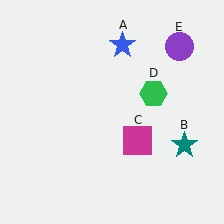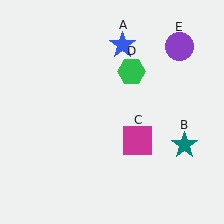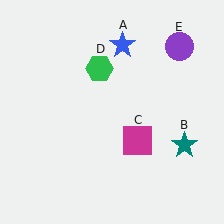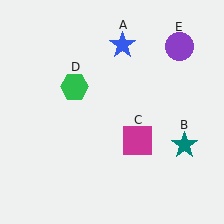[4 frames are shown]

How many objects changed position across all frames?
1 object changed position: green hexagon (object D).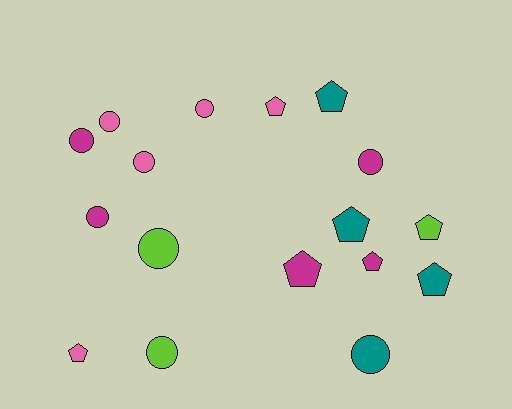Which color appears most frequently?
Magenta, with 5 objects.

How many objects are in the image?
There are 17 objects.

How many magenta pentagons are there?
There are 2 magenta pentagons.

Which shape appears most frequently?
Circle, with 9 objects.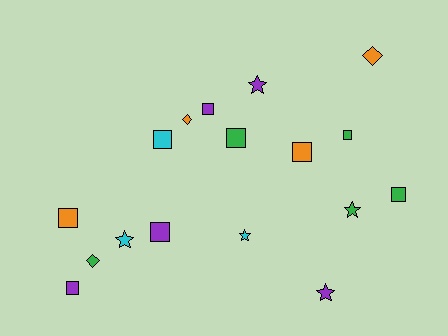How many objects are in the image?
There are 17 objects.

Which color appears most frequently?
Green, with 5 objects.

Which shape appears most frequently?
Square, with 9 objects.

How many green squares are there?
There are 3 green squares.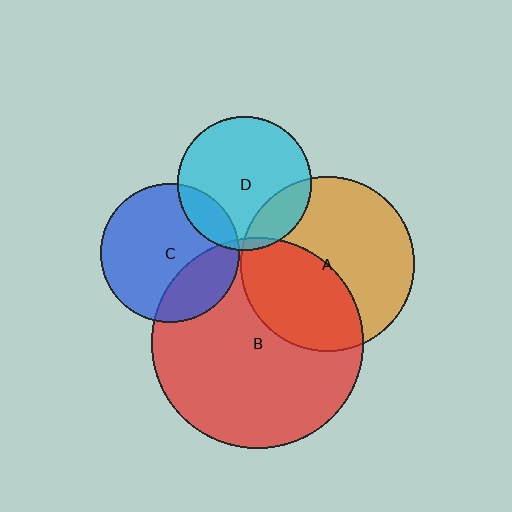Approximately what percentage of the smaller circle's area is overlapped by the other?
Approximately 40%.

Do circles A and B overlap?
Yes.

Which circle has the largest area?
Circle B (red).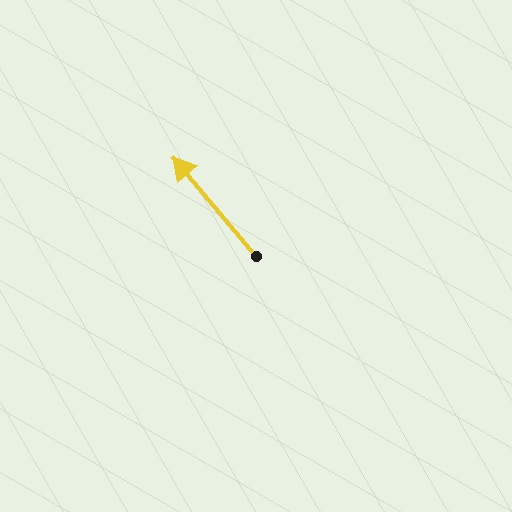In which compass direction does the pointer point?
Northwest.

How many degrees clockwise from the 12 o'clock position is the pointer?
Approximately 320 degrees.